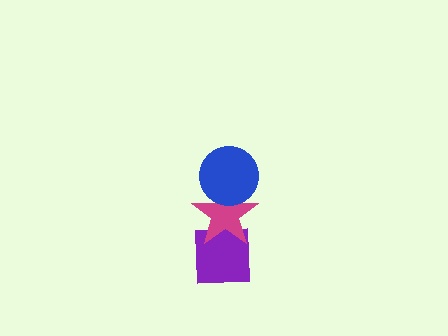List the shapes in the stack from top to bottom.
From top to bottom: the blue circle, the magenta star, the purple square.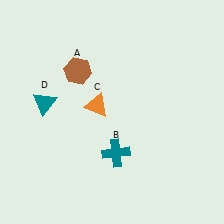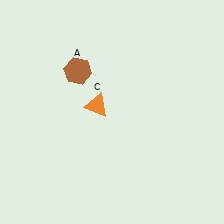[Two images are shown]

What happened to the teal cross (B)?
The teal cross (B) was removed in Image 2. It was in the bottom-right area of Image 1.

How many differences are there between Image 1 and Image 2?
There are 2 differences between the two images.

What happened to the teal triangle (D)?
The teal triangle (D) was removed in Image 2. It was in the top-left area of Image 1.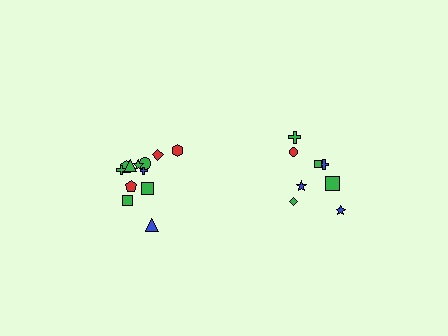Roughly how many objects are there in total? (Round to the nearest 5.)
Roughly 20 objects in total.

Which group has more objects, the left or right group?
The left group.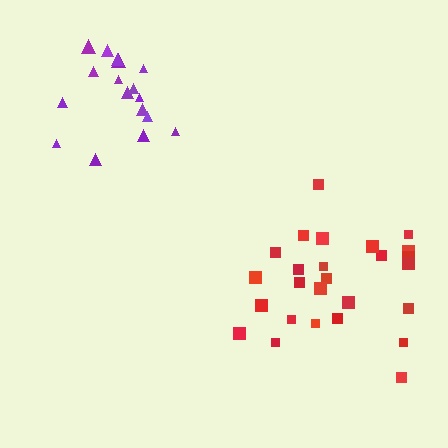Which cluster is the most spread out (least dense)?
Red.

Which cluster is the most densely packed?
Purple.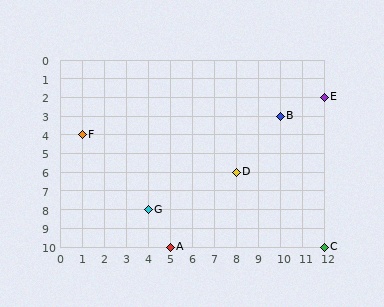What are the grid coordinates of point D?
Point D is at grid coordinates (8, 6).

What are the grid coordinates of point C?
Point C is at grid coordinates (12, 10).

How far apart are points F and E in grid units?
Points F and E are 11 columns and 2 rows apart (about 11.2 grid units diagonally).